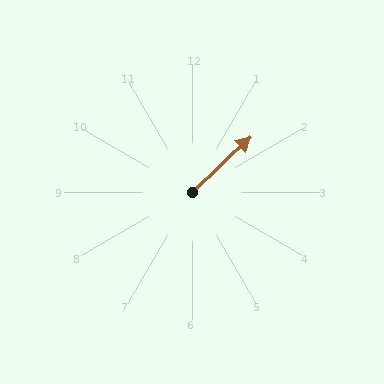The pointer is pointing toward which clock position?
Roughly 2 o'clock.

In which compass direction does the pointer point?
Northeast.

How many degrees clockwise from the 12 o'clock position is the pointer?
Approximately 46 degrees.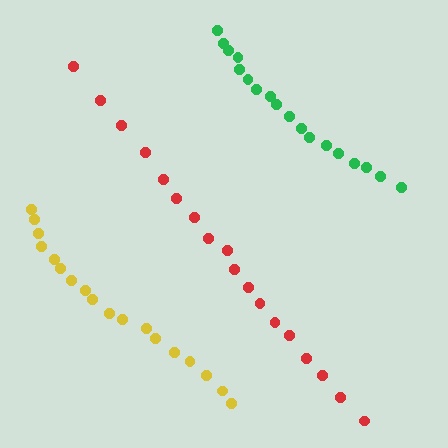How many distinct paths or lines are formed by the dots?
There are 3 distinct paths.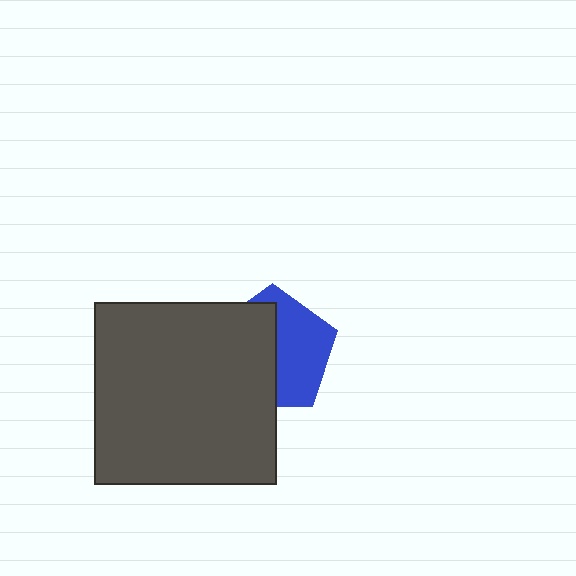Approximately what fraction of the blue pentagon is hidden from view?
Roughly 53% of the blue pentagon is hidden behind the dark gray square.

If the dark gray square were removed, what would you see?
You would see the complete blue pentagon.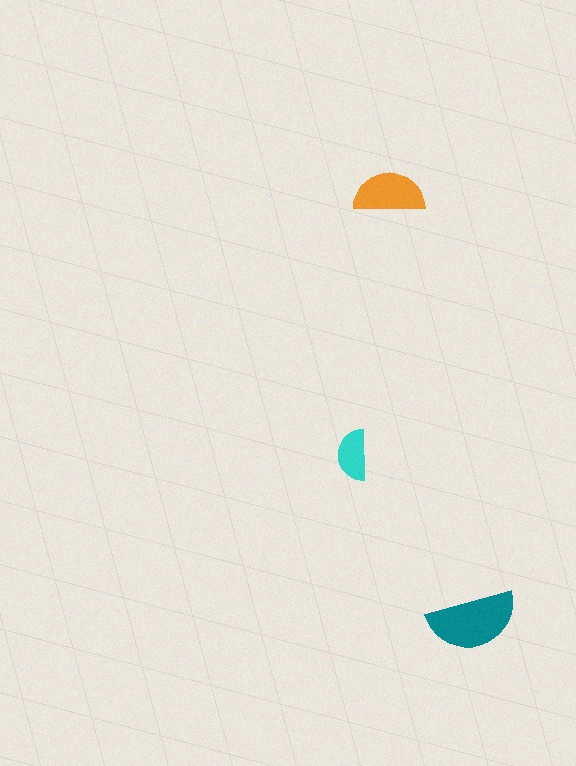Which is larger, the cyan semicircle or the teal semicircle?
The teal one.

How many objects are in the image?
There are 3 objects in the image.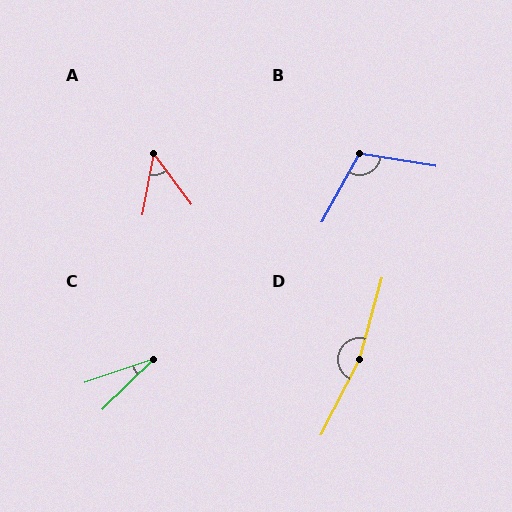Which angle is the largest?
D, at approximately 169 degrees.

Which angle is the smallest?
C, at approximately 25 degrees.